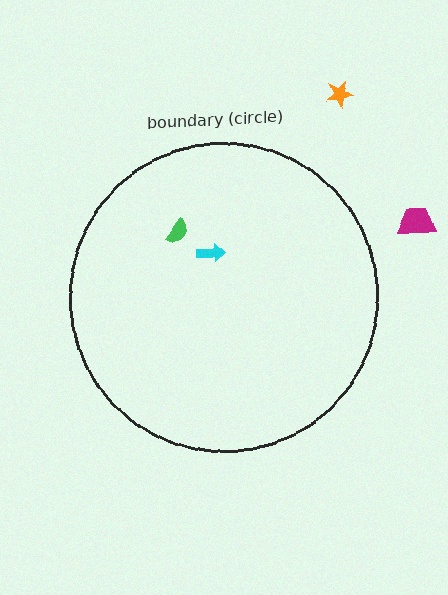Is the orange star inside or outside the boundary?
Outside.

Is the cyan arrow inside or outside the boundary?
Inside.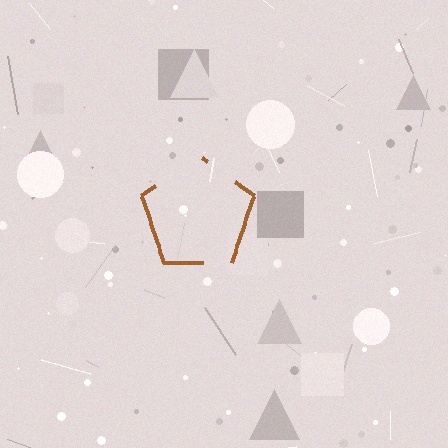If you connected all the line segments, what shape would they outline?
They would outline a pentagon.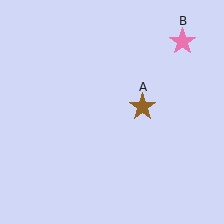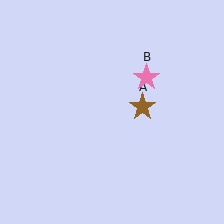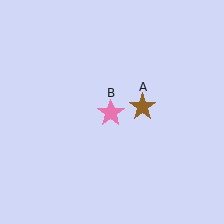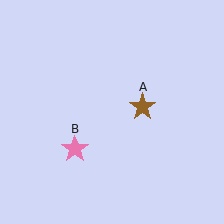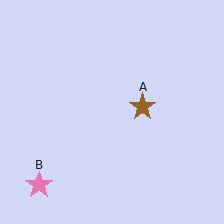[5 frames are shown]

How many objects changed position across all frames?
1 object changed position: pink star (object B).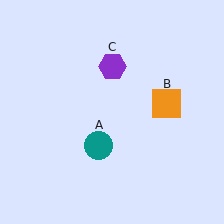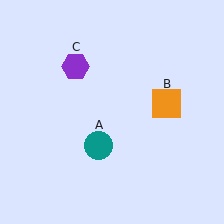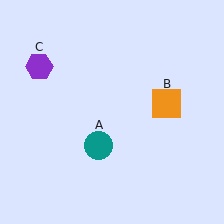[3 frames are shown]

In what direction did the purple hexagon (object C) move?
The purple hexagon (object C) moved left.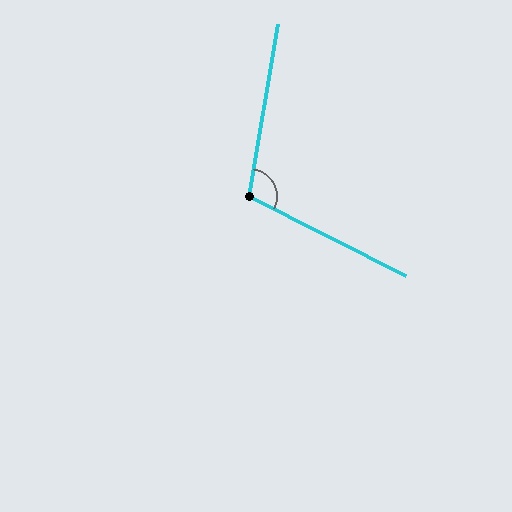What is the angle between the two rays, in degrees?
Approximately 107 degrees.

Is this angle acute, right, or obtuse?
It is obtuse.